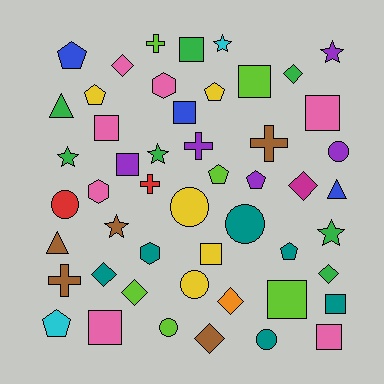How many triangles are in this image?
There are 3 triangles.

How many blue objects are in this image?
There are 3 blue objects.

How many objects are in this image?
There are 50 objects.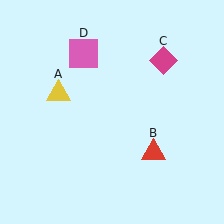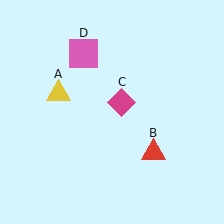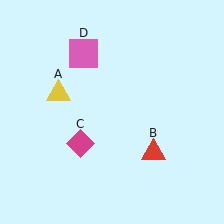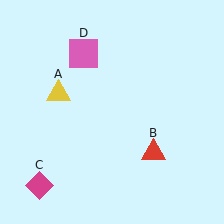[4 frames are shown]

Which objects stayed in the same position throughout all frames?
Yellow triangle (object A) and red triangle (object B) and pink square (object D) remained stationary.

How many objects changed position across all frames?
1 object changed position: magenta diamond (object C).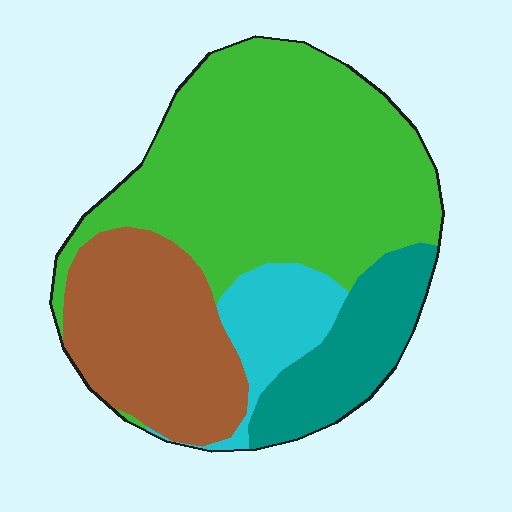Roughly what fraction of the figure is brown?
Brown covers about 25% of the figure.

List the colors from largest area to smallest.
From largest to smallest: green, brown, teal, cyan.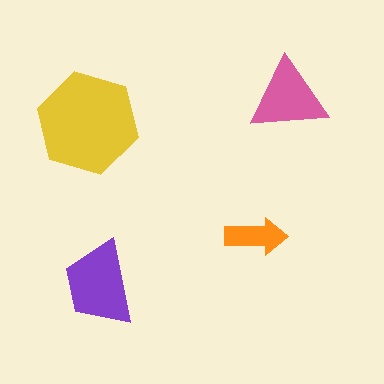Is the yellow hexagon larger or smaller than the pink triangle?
Larger.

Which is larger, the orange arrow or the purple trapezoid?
The purple trapezoid.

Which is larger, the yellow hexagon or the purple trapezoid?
The yellow hexagon.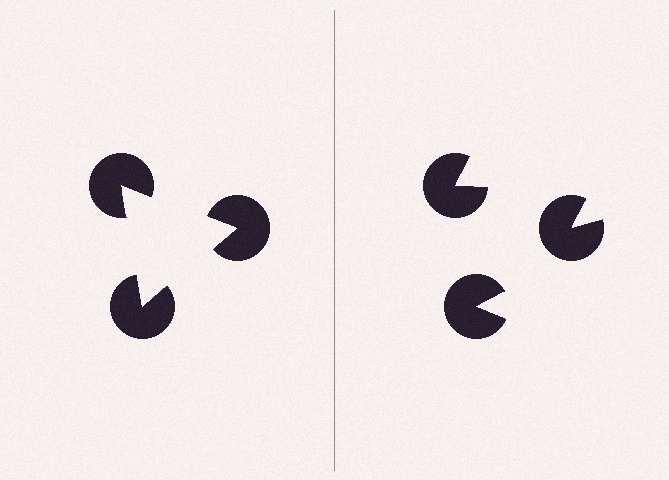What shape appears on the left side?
An illusory triangle.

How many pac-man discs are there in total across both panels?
6 — 3 on each side.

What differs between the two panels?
The pac-man discs are positioned identically on both sides; only the wedge orientations differ. On the left they align to a triangle; on the right they are misaligned.